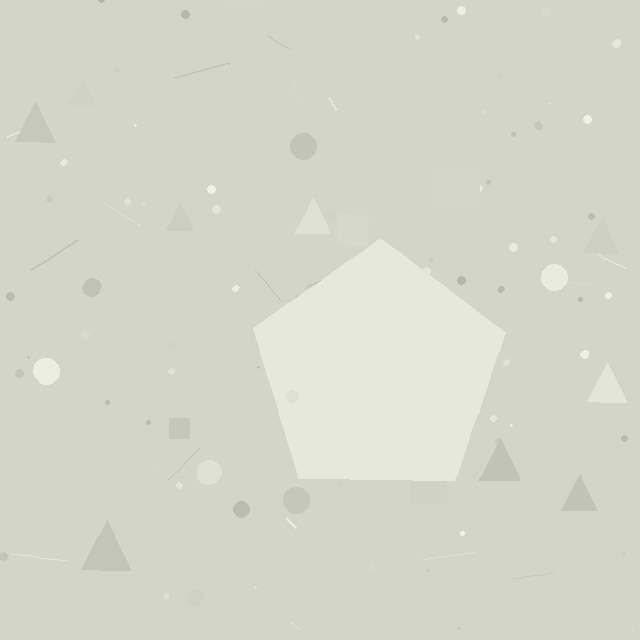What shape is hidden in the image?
A pentagon is hidden in the image.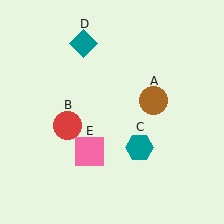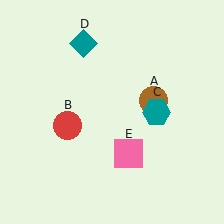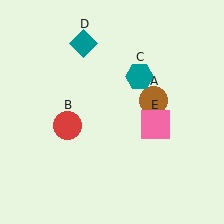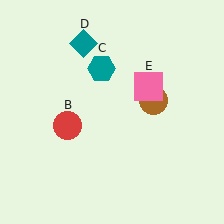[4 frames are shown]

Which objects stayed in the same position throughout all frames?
Brown circle (object A) and red circle (object B) and teal diamond (object D) remained stationary.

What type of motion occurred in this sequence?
The teal hexagon (object C), pink square (object E) rotated counterclockwise around the center of the scene.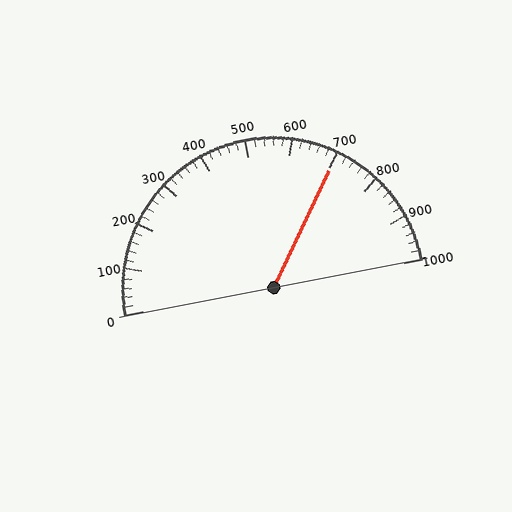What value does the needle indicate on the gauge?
The needle indicates approximately 700.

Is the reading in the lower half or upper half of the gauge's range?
The reading is in the upper half of the range (0 to 1000).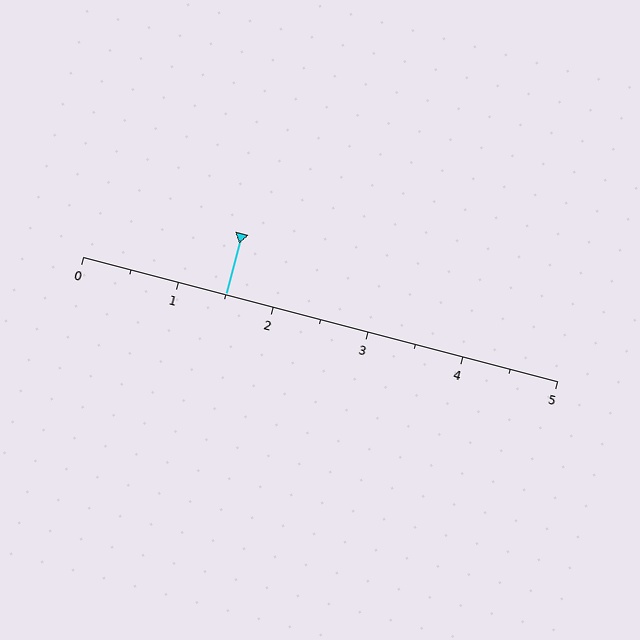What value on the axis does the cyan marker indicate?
The marker indicates approximately 1.5.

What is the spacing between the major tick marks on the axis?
The major ticks are spaced 1 apart.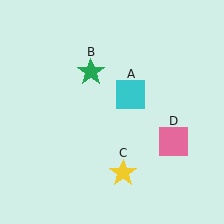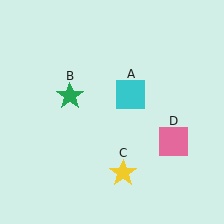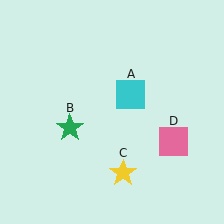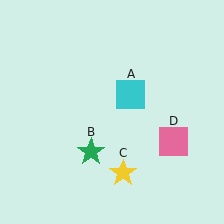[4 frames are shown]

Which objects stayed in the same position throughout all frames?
Cyan square (object A) and yellow star (object C) and pink square (object D) remained stationary.